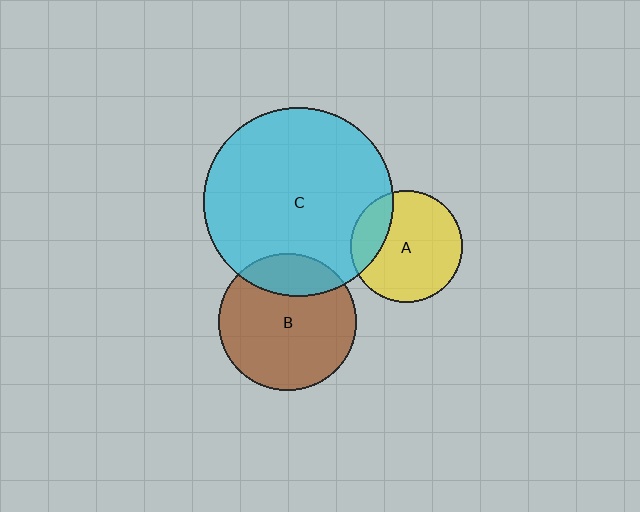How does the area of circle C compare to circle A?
Approximately 2.9 times.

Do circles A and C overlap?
Yes.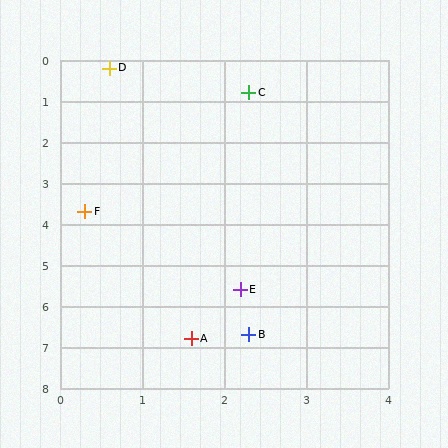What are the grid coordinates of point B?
Point B is at approximately (2.3, 6.7).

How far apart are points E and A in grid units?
Points E and A are about 1.3 grid units apart.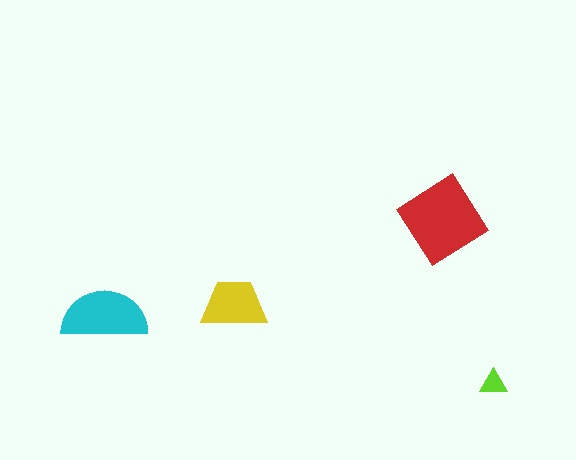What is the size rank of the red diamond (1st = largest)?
1st.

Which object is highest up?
The red diamond is topmost.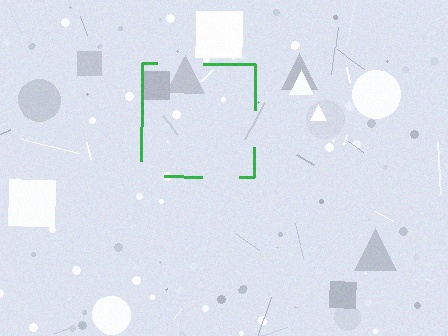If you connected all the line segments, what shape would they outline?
They would outline a square.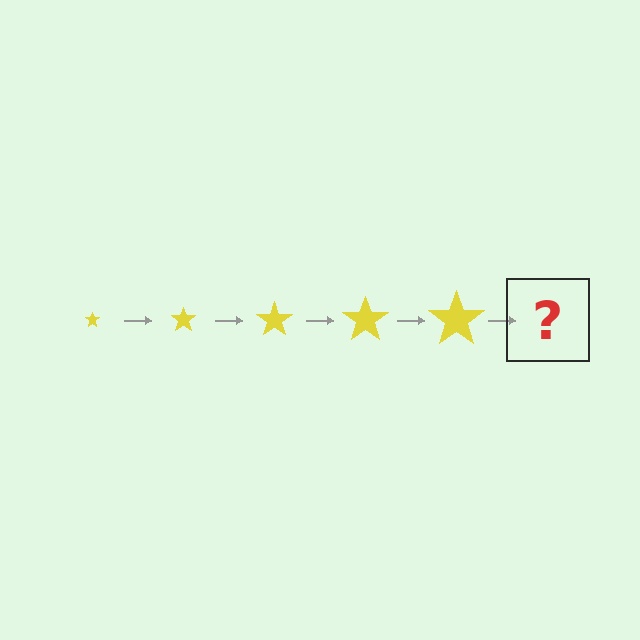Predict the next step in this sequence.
The next step is a yellow star, larger than the previous one.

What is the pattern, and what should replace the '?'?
The pattern is that the star gets progressively larger each step. The '?' should be a yellow star, larger than the previous one.